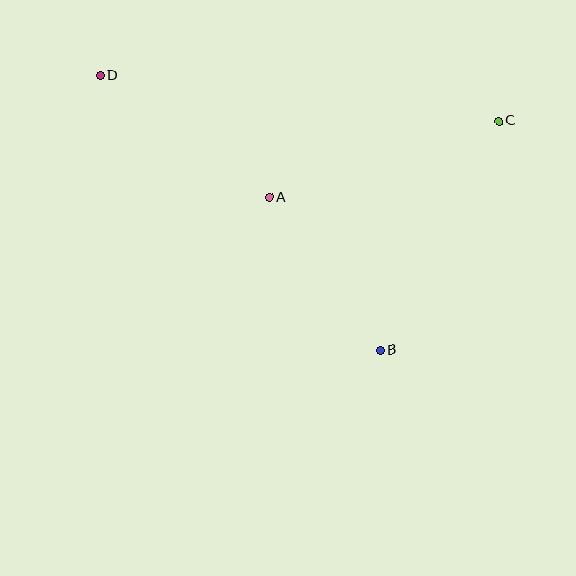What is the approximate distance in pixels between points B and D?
The distance between B and D is approximately 392 pixels.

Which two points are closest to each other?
Points A and B are closest to each other.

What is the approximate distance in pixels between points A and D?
The distance between A and D is approximately 208 pixels.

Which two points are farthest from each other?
Points C and D are farthest from each other.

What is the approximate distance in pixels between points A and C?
The distance between A and C is approximately 242 pixels.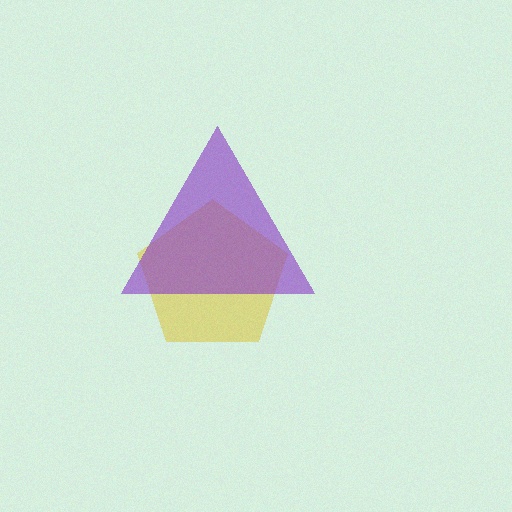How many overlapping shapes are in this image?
There are 2 overlapping shapes in the image.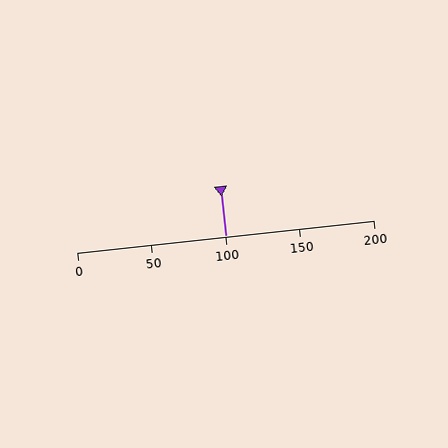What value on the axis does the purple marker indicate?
The marker indicates approximately 100.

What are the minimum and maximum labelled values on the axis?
The axis runs from 0 to 200.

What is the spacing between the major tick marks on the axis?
The major ticks are spaced 50 apart.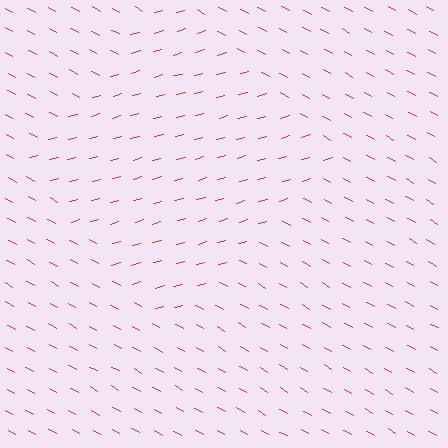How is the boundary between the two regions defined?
The boundary is defined purely by a change in line orientation (approximately 45 degrees difference). All lines are the same color and thickness.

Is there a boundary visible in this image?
Yes, there is a texture boundary formed by a change in line orientation.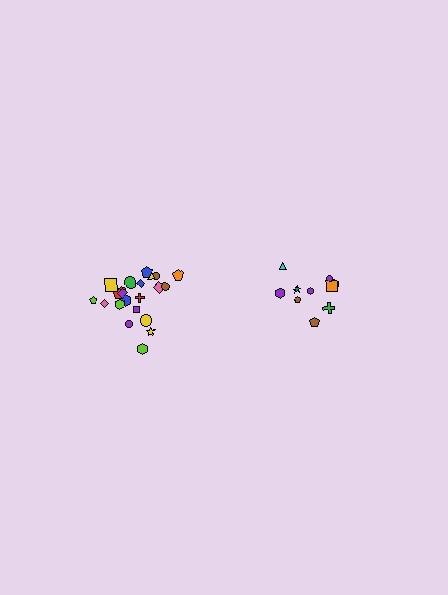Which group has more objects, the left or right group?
The left group.